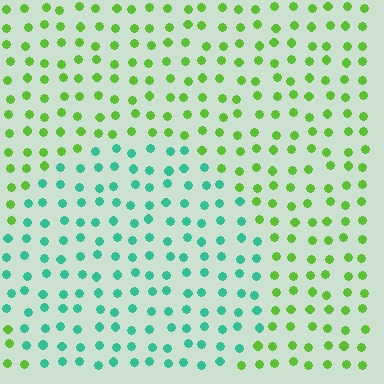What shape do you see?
I see a circle.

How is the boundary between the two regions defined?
The boundary is defined purely by a slight shift in hue (about 59 degrees). Spacing, size, and orientation are identical on both sides.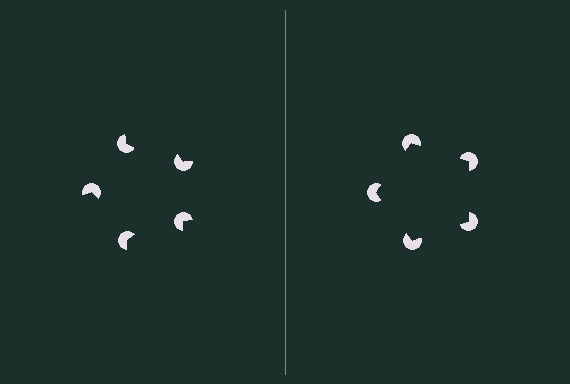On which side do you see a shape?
An illusory pentagon appears on the right side. On the left side the wedge cuts are rotated, so no coherent shape forms.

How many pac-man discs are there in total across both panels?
10 — 5 on each side.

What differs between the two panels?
The pac-man discs are positioned identically on both sides; only the wedge orientations differ. On the right they align to a pentagon; on the left they are misaligned.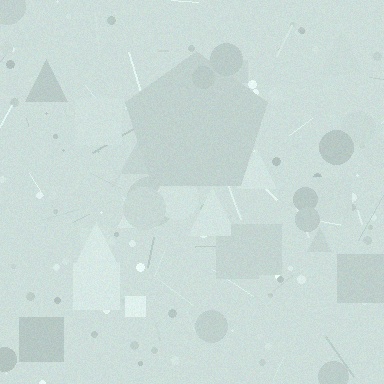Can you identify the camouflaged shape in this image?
The camouflaged shape is a pentagon.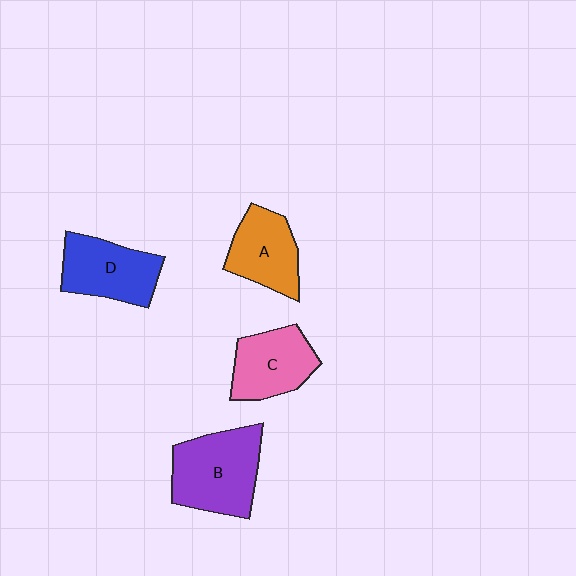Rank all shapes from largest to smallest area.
From largest to smallest: B (purple), D (blue), C (pink), A (orange).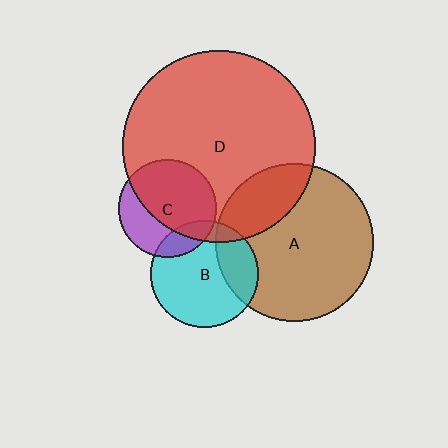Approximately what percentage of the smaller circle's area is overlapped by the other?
Approximately 10%.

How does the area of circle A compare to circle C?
Approximately 2.6 times.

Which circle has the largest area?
Circle D (red).